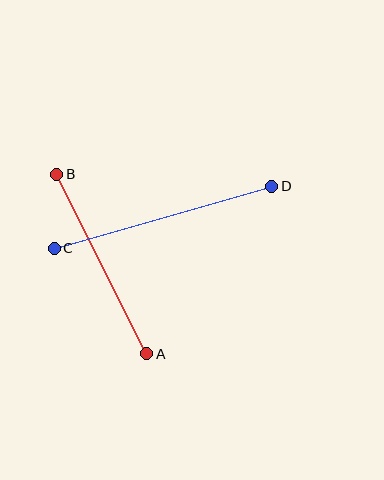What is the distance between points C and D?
The distance is approximately 226 pixels.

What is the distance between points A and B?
The distance is approximately 200 pixels.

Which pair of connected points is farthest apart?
Points C and D are farthest apart.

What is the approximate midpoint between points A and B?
The midpoint is at approximately (102, 264) pixels.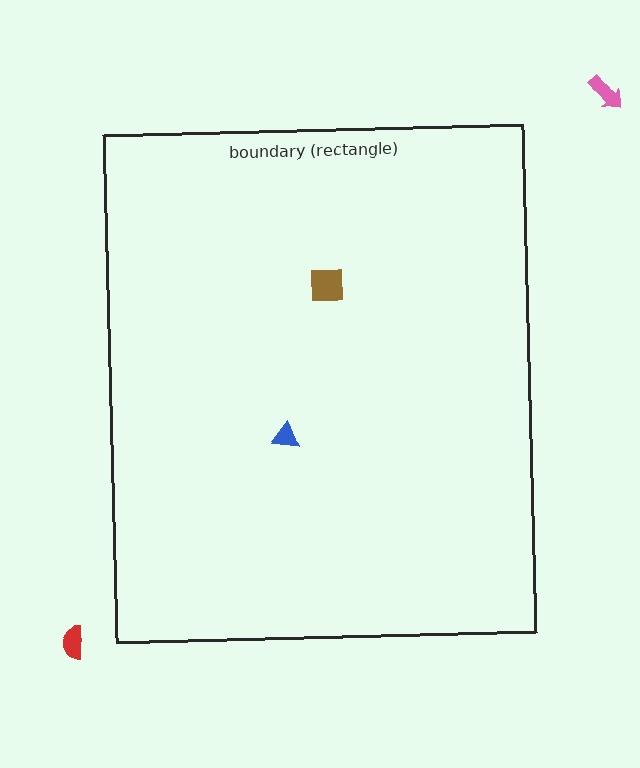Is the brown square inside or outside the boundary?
Inside.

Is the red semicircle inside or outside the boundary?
Outside.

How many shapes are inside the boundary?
2 inside, 2 outside.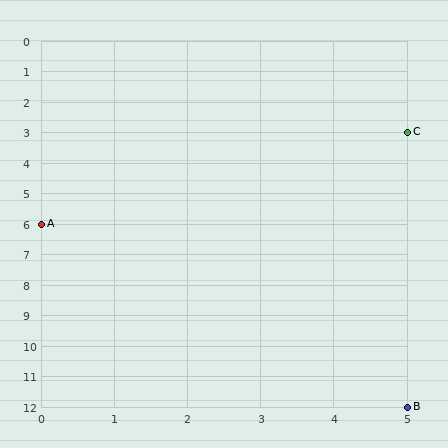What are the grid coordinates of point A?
Point A is at grid coordinates (0, 6).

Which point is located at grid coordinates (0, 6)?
Point A is at (0, 6).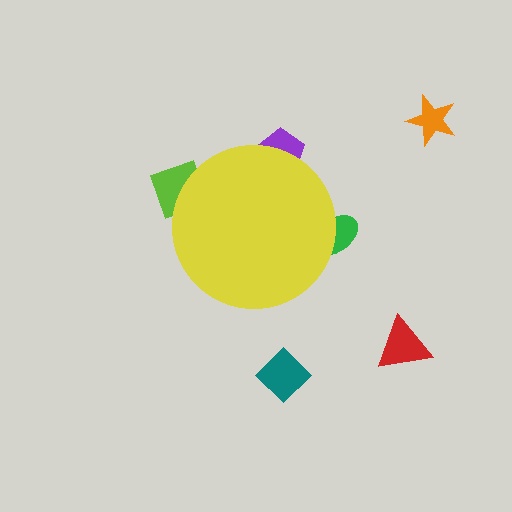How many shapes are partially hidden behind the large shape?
3 shapes are partially hidden.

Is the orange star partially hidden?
No, the orange star is fully visible.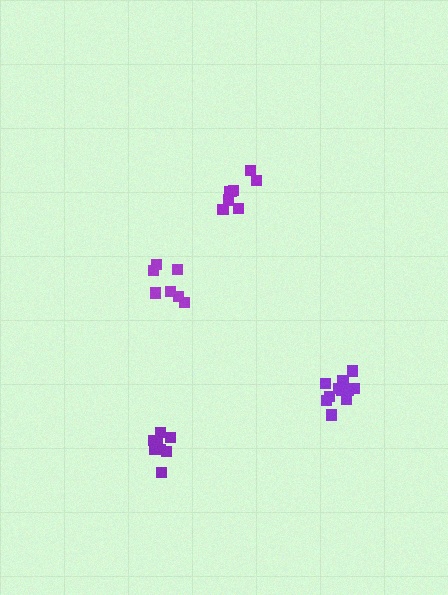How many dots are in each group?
Group 1: 8 dots, Group 2: 12 dots, Group 3: 7 dots, Group 4: 8 dots (35 total).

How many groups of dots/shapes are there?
There are 4 groups.